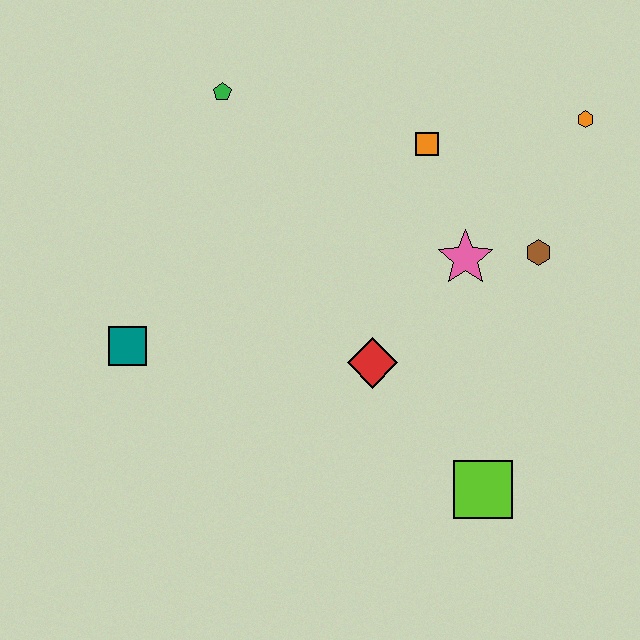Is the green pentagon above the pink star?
Yes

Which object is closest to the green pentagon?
The orange square is closest to the green pentagon.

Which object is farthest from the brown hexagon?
The teal square is farthest from the brown hexagon.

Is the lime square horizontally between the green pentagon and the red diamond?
No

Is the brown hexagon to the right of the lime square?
Yes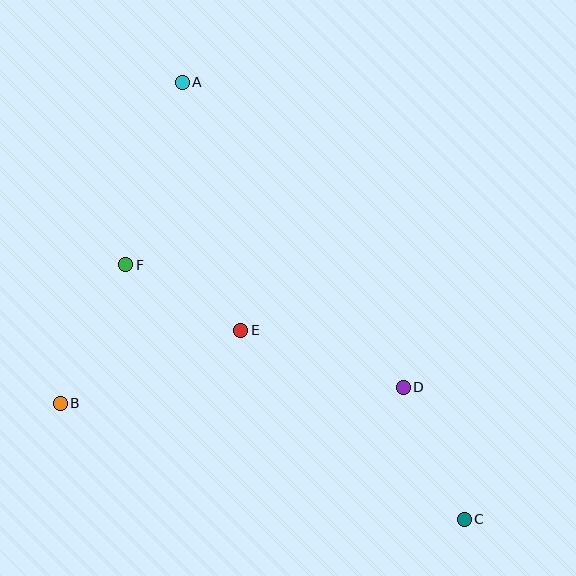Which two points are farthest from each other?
Points A and C are farthest from each other.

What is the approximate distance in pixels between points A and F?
The distance between A and F is approximately 191 pixels.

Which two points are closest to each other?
Points E and F are closest to each other.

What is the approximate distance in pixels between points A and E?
The distance between A and E is approximately 255 pixels.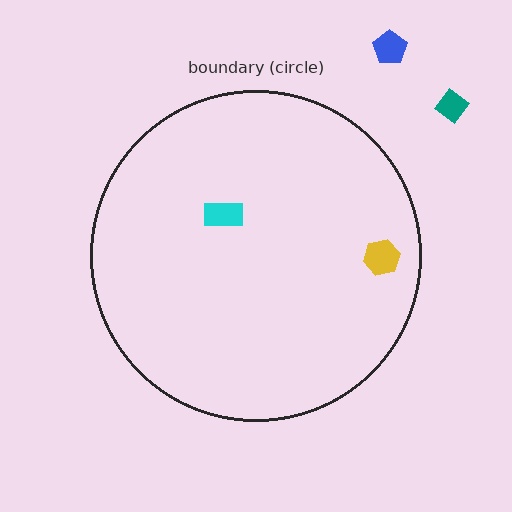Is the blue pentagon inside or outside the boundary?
Outside.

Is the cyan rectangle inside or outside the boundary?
Inside.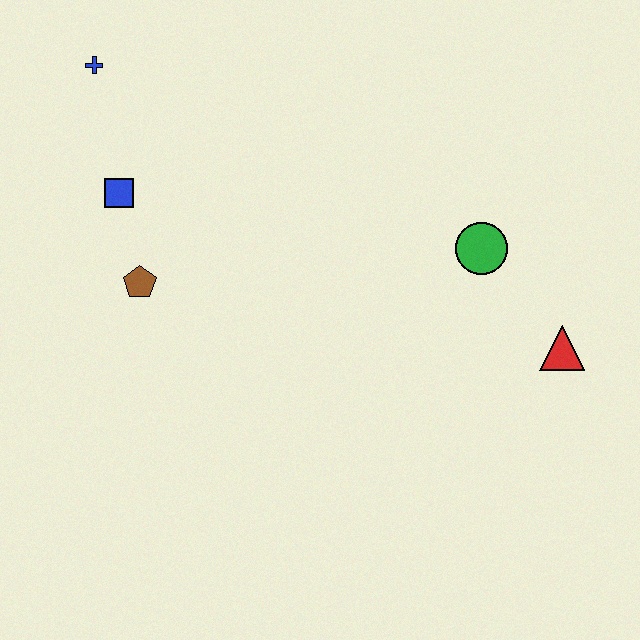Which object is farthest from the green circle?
The blue cross is farthest from the green circle.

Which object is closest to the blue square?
The brown pentagon is closest to the blue square.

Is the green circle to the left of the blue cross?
No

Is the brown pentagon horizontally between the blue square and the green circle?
Yes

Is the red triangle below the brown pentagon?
Yes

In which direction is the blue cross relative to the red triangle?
The blue cross is to the left of the red triangle.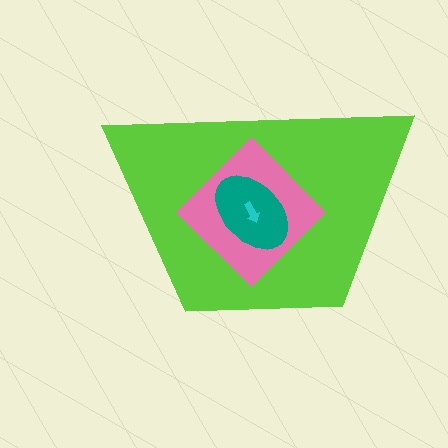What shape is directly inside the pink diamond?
The teal ellipse.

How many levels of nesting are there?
4.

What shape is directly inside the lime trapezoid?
The pink diamond.